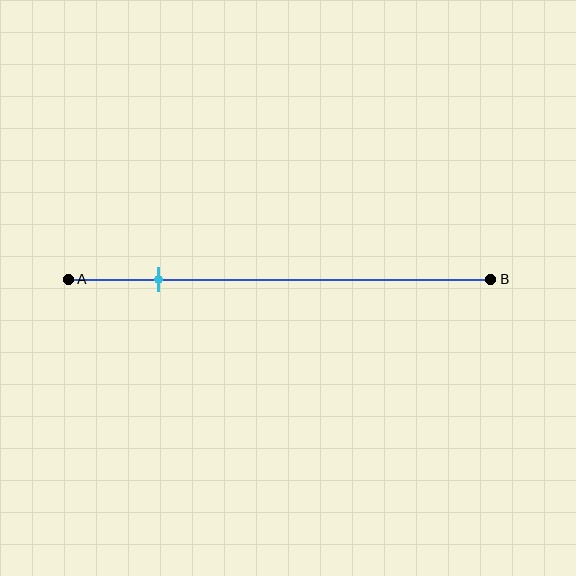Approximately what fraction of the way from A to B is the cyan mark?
The cyan mark is approximately 20% of the way from A to B.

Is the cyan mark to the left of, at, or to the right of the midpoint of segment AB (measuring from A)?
The cyan mark is to the left of the midpoint of segment AB.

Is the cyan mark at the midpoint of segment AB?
No, the mark is at about 20% from A, not at the 50% midpoint.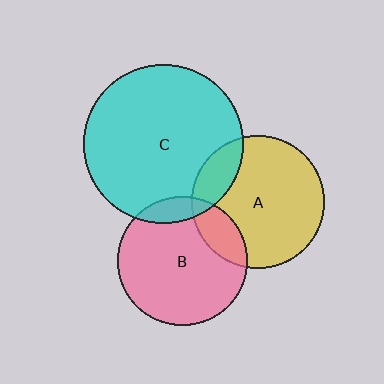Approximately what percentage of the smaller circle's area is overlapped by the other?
Approximately 10%.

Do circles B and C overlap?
Yes.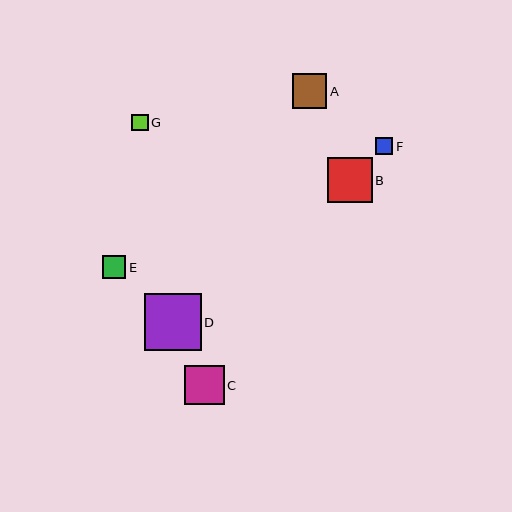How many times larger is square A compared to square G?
Square A is approximately 2.1 times the size of square G.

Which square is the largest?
Square D is the largest with a size of approximately 57 pixels.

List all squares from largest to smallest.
From largest to smallest: D, B, C, A, E, F, G.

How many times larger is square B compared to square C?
Square B is approximately 1.1 times the size of square C.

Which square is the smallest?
Square G is the smallest with a size of approximately 16 pixels.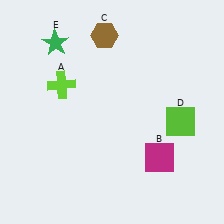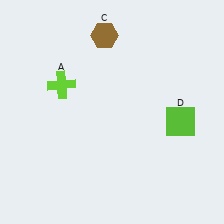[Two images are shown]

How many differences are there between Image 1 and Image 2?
There are 2 differences between the two images.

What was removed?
The green star (E), the magenta square (B) were removed in Image 2.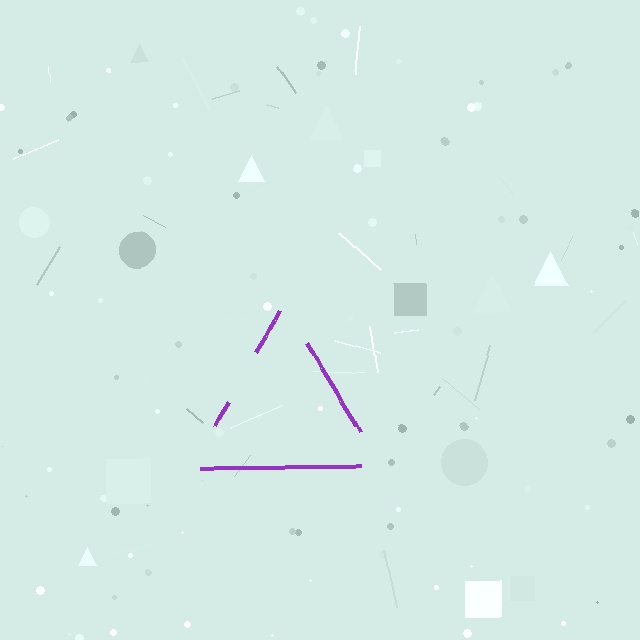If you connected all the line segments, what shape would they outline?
They would outline a triangle.